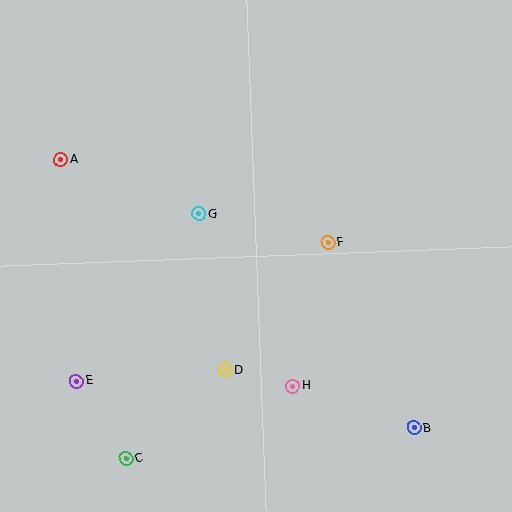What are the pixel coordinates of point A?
Point A is at (61, 160).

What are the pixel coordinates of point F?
Point F is at (328, 242).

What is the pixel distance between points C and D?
The distance between C and D is 134 pixels.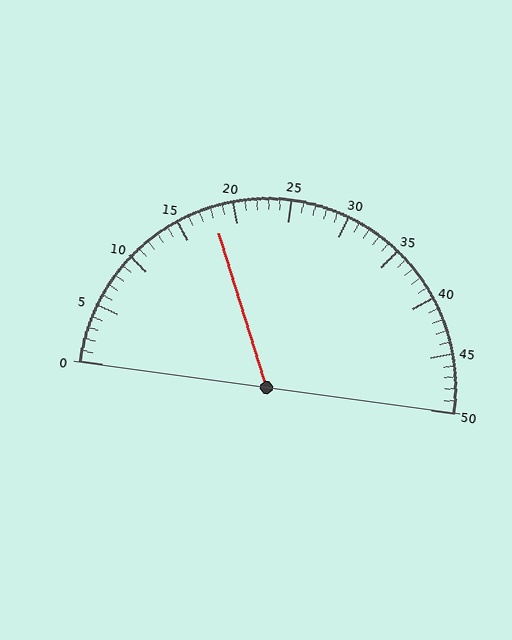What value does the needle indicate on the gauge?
The needle indicates approximately 18.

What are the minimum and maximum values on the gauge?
The gauge ranges from 0 to 50.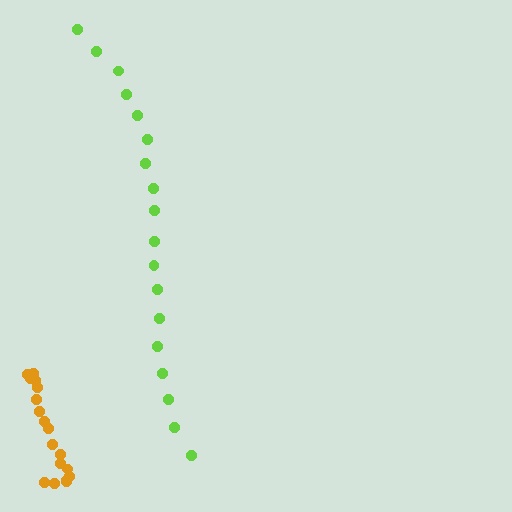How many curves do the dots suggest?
There are 2 distinct paths.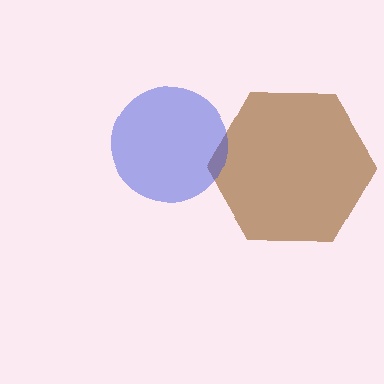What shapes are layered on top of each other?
The layered shapes are: a brown hexagon, a blue circle.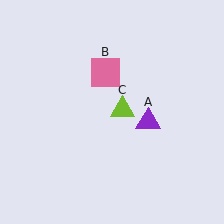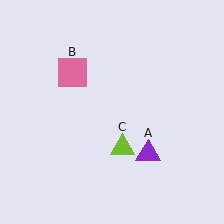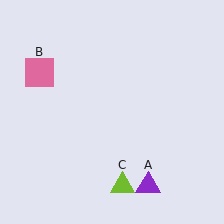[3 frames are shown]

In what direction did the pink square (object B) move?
The pink square (object B) moved left.